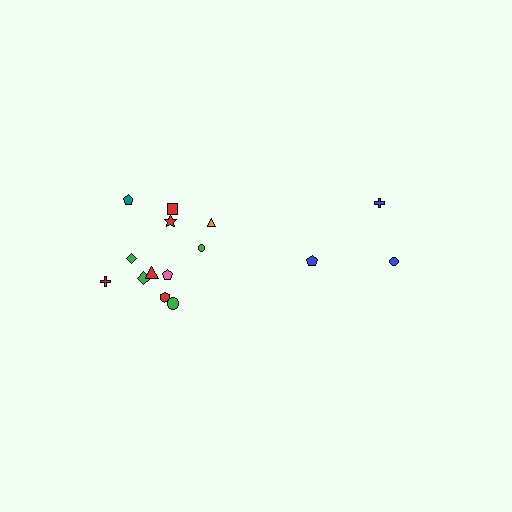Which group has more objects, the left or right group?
The left group.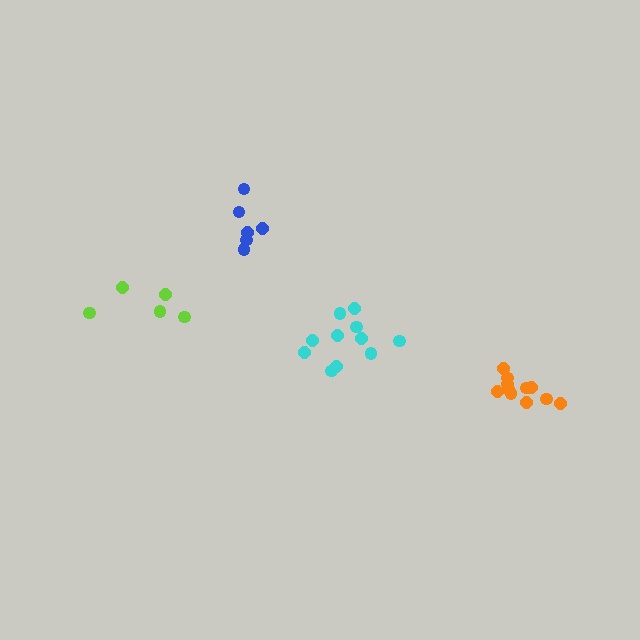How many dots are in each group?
Group 1: 11 dots, Group 2: 6 dots, Group 3: 11 dots, Group 4: 5 dots (33 total).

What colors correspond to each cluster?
The clusters are colored: orange, blue, cyan, lime.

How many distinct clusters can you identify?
There are 4 distinct clusters.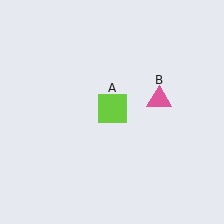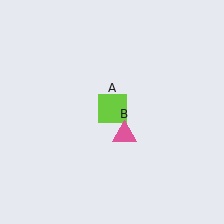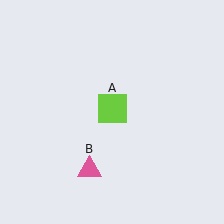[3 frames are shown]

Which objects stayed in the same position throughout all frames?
Lime square (object A) remained stationary.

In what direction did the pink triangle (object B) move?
The pink triangle (object B) moved down and to the left.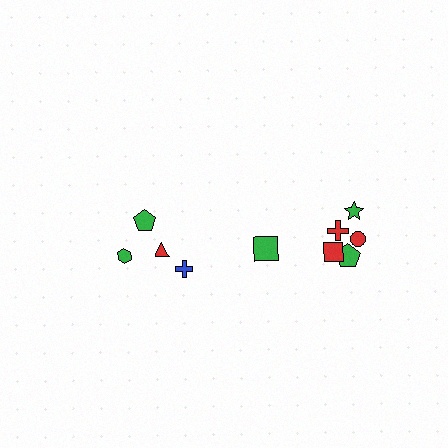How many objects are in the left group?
There are 4 objects.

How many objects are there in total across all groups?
There are 10 objects.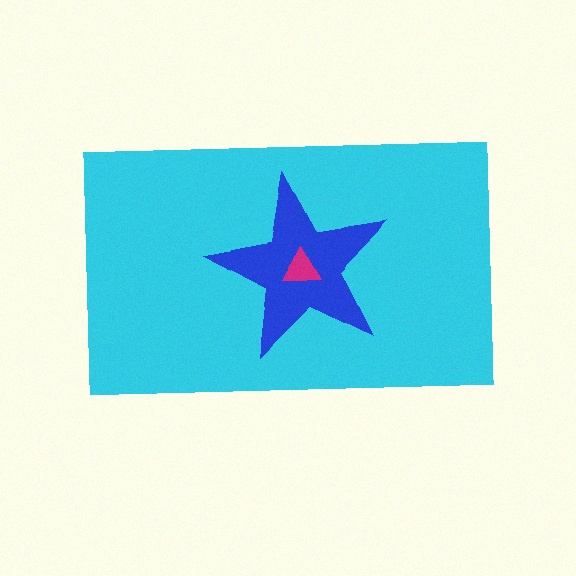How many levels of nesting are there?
3.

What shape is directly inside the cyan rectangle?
The blue star.